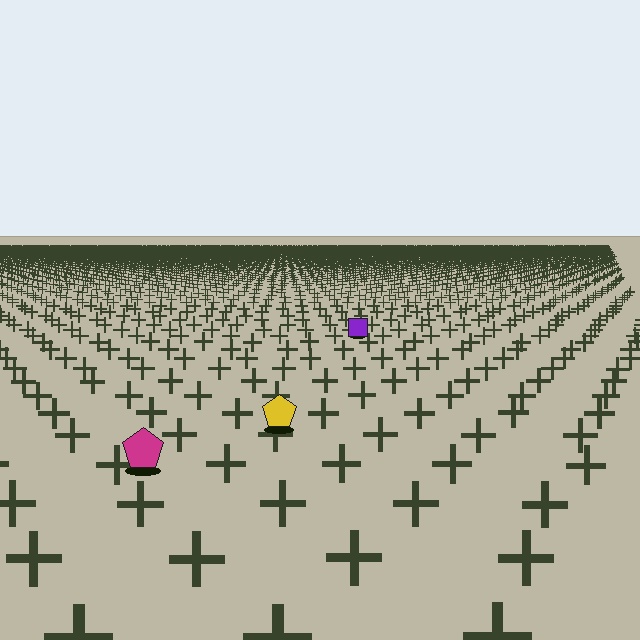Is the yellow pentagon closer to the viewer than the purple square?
Yes. The yellow pentagon is closer — you can tell from the texture gradient: the ground texture is coarser near it.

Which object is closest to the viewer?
The magenta pentagon is closest. The texture marks near it are larger and more spread out.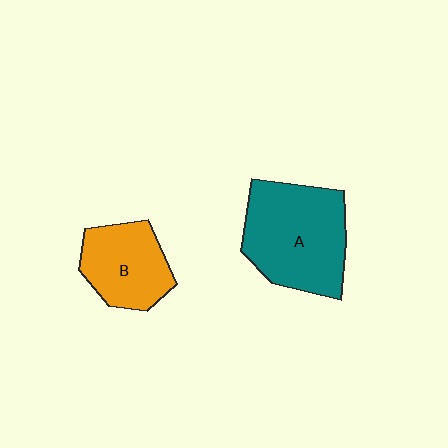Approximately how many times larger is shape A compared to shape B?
Approximately 1.6 times.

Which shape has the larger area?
Shape A (teal).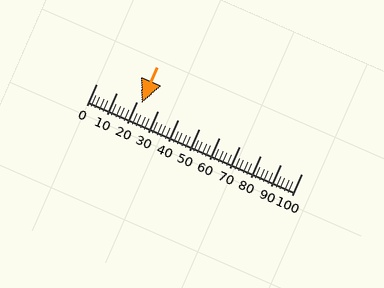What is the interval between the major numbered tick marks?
The major tick marks are spaced 10 units apart.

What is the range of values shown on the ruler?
The ruler shows values from 0 to 100.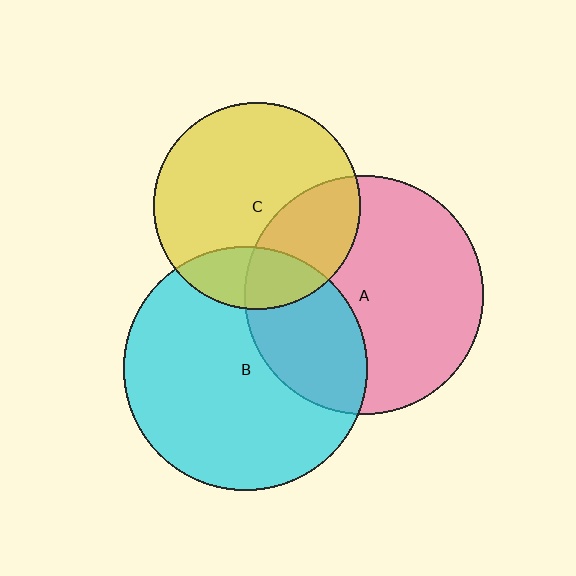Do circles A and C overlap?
Yes.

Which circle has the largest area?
Circle B (cyan).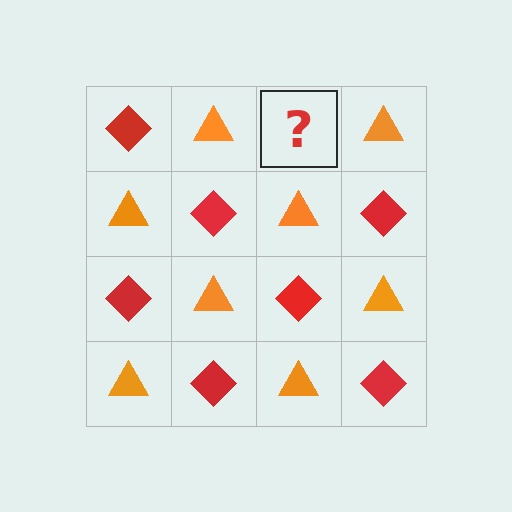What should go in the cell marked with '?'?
The missing cell should contain a red diamond.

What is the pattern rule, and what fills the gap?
The rule is that it alternates red diamond and orange triangle in a checkerboard pattern. The gap should be filled with a red diamond.